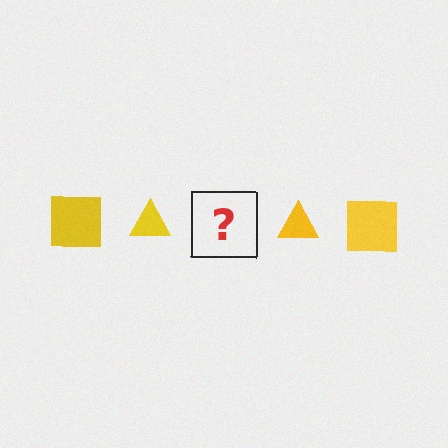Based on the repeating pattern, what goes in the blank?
The blank should be a yellow square.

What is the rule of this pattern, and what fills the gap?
The rule is that the pattern cycles through square, triangle shapes in yellow. The gap should be filled with a yellow square.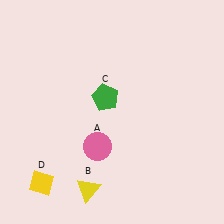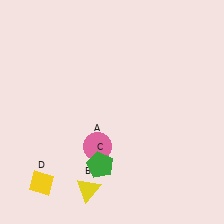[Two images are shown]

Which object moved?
The green pentagon (C) moved down.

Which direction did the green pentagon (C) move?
The green pentagon (C) moved down.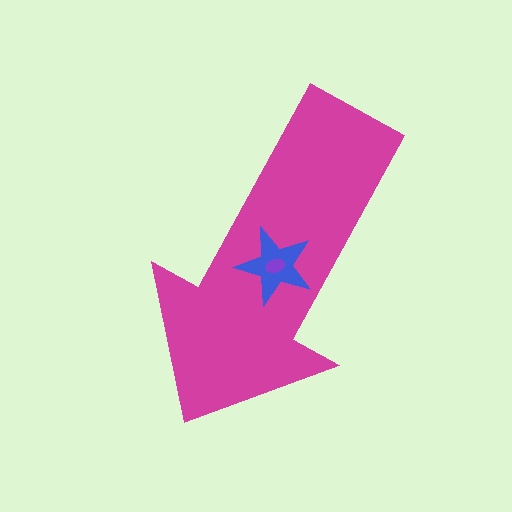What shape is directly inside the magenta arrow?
The blue star.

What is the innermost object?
The purple ellipse.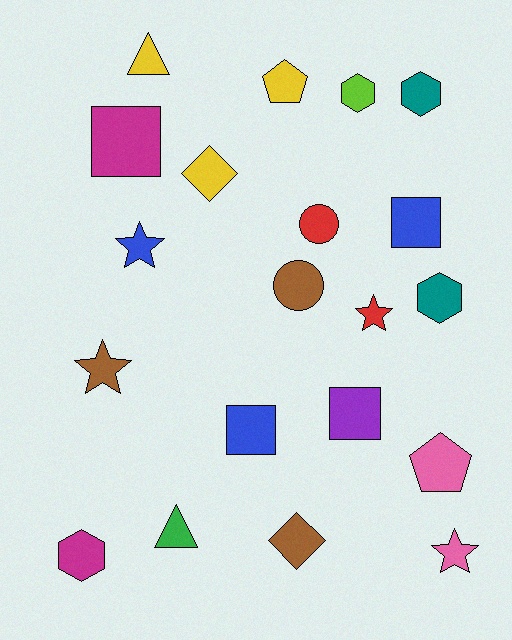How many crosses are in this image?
There are no crosses.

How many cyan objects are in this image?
There are no cyan objects.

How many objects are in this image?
There are 20 objects.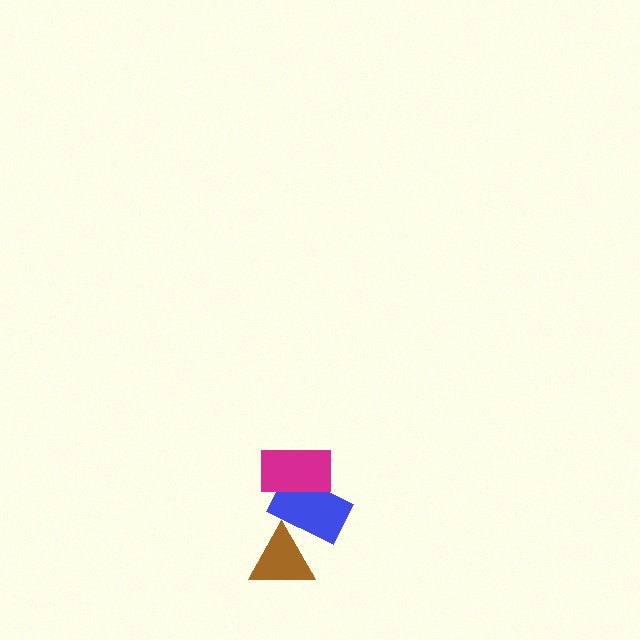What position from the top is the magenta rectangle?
The magenta rectangle is 1st from the top.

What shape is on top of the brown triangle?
The blue rectangle is on top of the brown triangle.